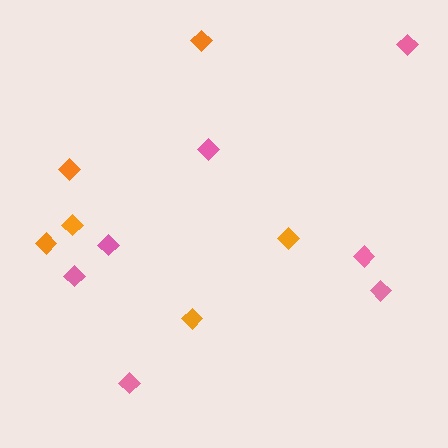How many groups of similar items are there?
There are 2 groups: one group of orange diamonds (6) and one group of pink diamonds (7).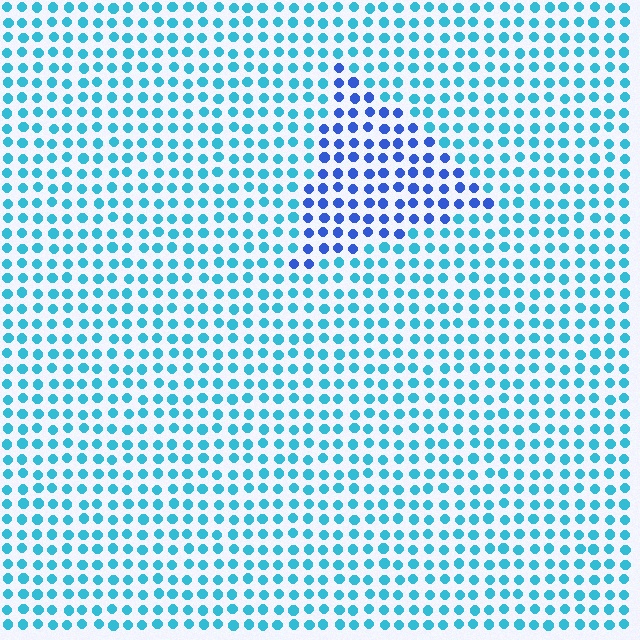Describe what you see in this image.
The image is filled with small cyan elements in a uniform arrangement. A triangle-shaped region is visible where the elements are tinted to a slightly different hue, forming a subtle color boundary.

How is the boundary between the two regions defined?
The boundary is defined purely by a slight shift in hue (about 38 degrees). Spacing, size, and orientation are identical on both sides.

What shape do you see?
I see a triangle.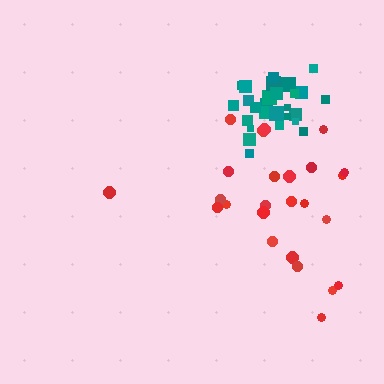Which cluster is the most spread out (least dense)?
Red.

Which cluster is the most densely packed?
Teal.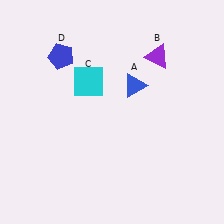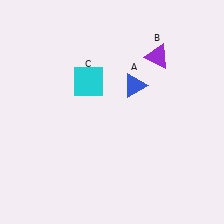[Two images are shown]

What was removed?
The blue pentagon (D) was removed in Image 2.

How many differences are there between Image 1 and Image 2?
There is 1 difference between the two images.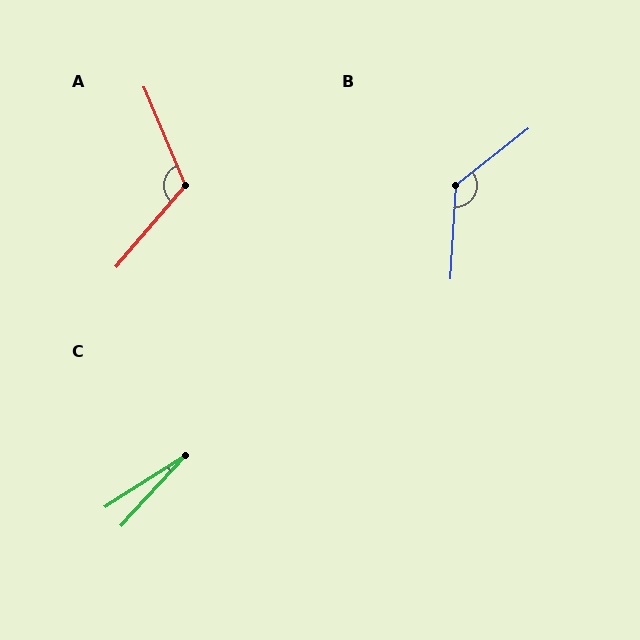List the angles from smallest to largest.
C (15°), A (117°), B (131°).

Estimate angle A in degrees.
Approximately 117 degrees.